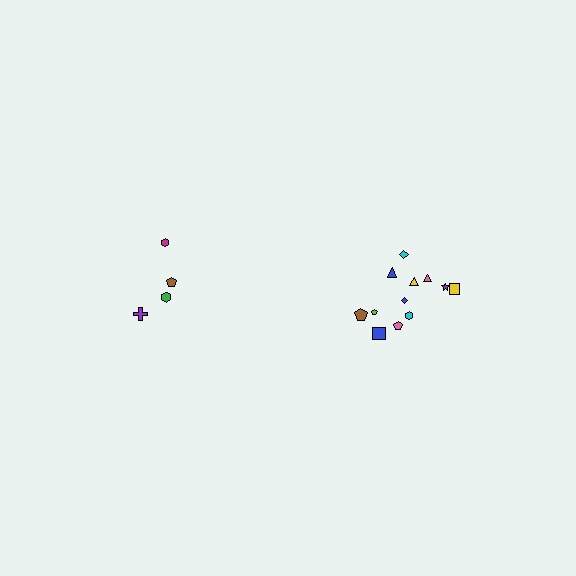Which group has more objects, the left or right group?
The right group.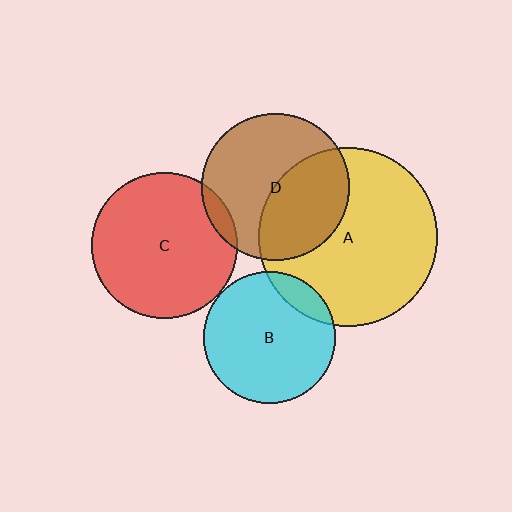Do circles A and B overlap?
Yes.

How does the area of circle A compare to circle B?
Approximately 1.8 times.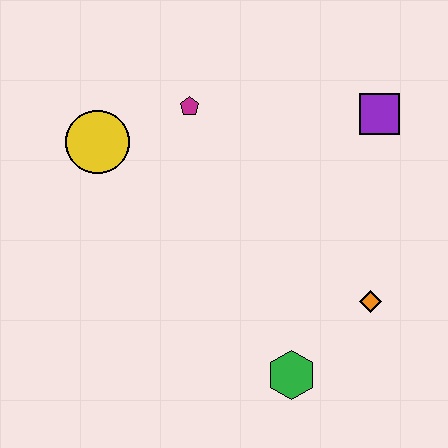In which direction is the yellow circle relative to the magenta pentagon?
The yellow circle is to the left of the magenta pentagon.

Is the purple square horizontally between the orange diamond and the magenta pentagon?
No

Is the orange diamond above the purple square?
No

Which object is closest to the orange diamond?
The green hexagon is closest to the orange diamond.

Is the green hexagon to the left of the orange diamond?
Yes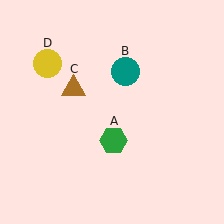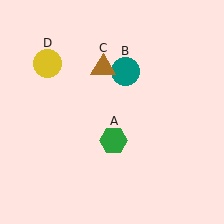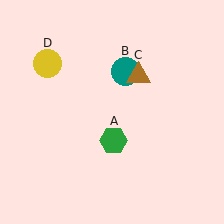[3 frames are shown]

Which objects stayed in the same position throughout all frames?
Green hexagon (object A) and teal circle (object B) and yellow circle (object D) remained stationary.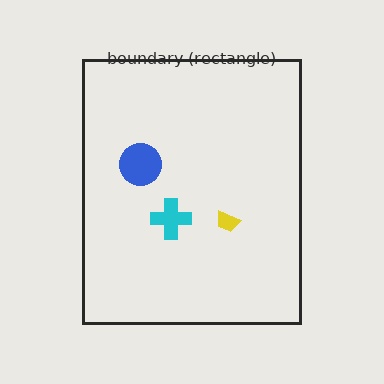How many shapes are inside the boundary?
3 inside, 0 outside.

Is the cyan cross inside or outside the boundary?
Inside.